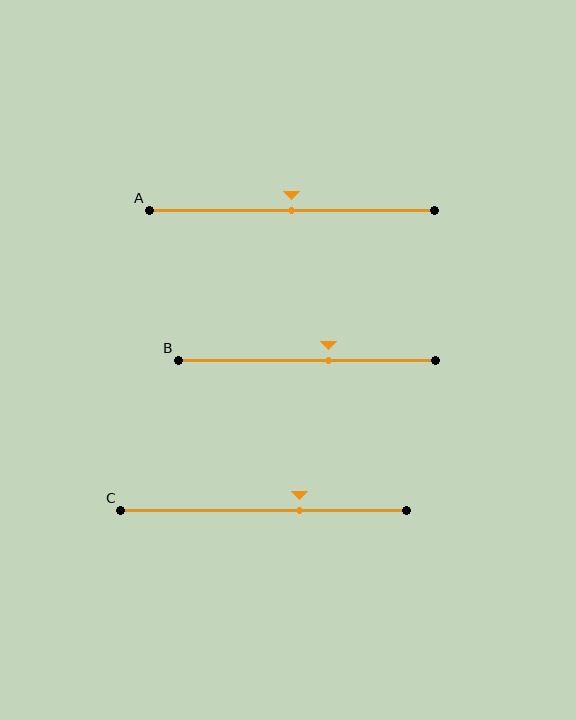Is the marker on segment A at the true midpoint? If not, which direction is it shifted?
Yes, the marker on segment A is at the true midpoint.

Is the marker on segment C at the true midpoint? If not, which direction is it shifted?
No, the marker on segment C is shifted to the right by about 12% of the segment length.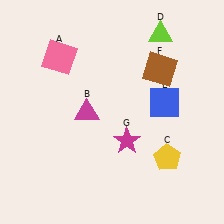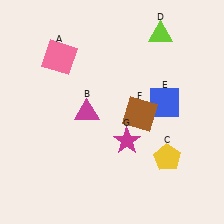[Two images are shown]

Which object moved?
The brown square (F) moved down.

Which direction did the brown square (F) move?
The brown square (F) moved down.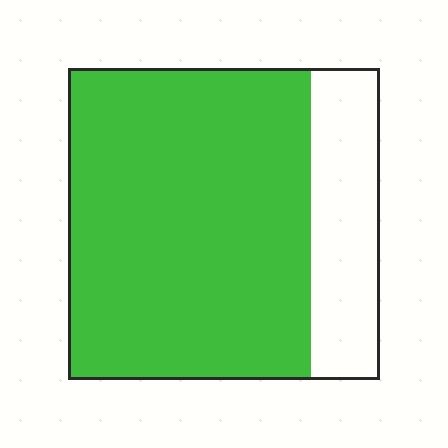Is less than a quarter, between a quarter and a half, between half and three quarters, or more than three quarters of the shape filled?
More than three quarters.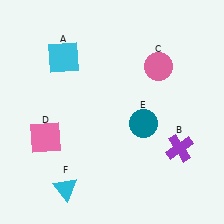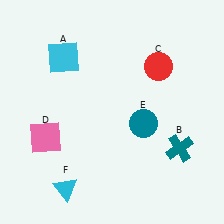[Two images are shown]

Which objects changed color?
B changed from purple to teal. C changed from pink to red.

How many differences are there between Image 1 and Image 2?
There are 2 differences between the two images.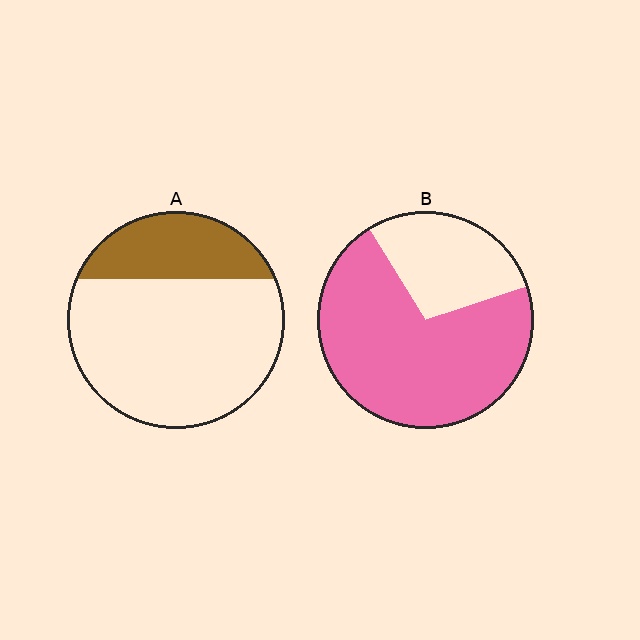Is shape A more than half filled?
No.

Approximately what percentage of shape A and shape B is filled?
A is approximately 25% and B is approximately 70%.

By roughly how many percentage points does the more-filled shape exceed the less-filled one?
By roughly 45 percentage points (B over A).